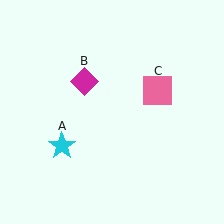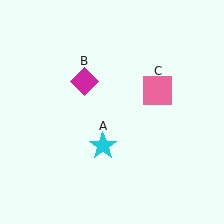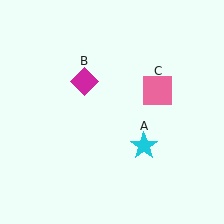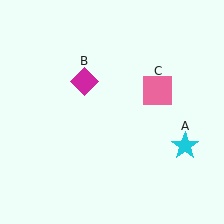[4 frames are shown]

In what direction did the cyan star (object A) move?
The cyan star (object A) moved right.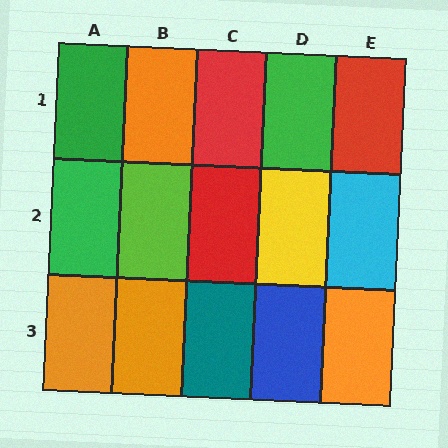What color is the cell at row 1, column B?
Orange.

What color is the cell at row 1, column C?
Red.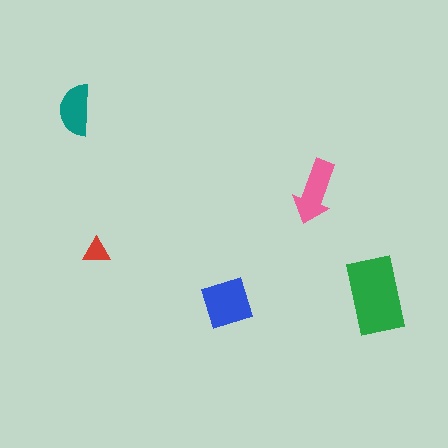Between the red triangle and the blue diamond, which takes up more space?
The blue diamond.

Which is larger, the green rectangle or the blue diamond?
The green rectangle.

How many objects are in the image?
There are 5 objects in the image.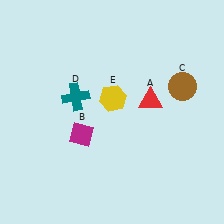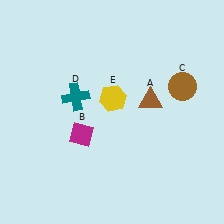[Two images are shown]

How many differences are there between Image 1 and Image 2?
There is 1 difference between the two images.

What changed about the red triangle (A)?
In Image 1, A is red. In Image 2, it changed to brown.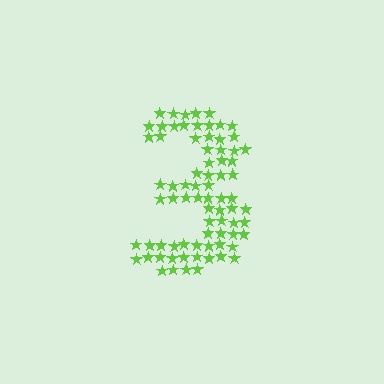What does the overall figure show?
The overall figure shows the digit 3.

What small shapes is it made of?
It is made of small stars.